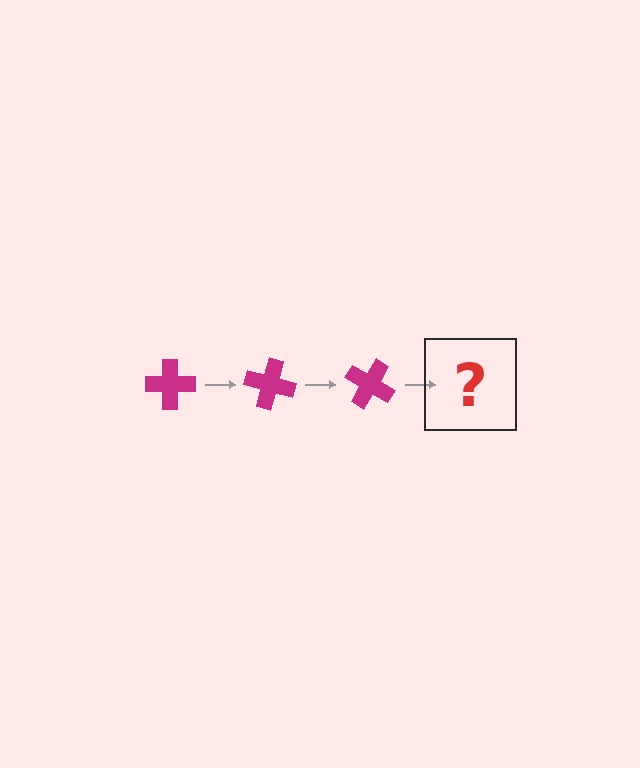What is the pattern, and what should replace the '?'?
The pattern is that the cross rotates 15 degrees each step. The '?' should be a magenta cross rotated 45 degrees.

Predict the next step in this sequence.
The next step is a magenta cross rotated 45 degrees.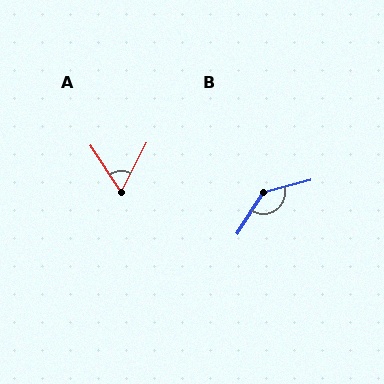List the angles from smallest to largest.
A (60°), B (137°).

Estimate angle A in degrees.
Approximately 60 degrees.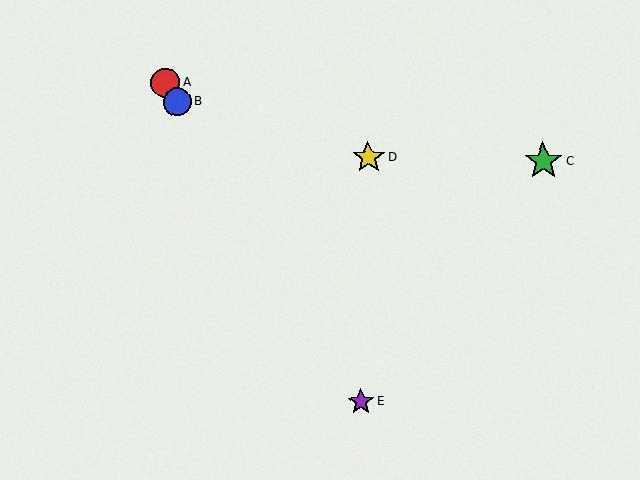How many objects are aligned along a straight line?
3 objects (A, B, E) are aligned along a straight line.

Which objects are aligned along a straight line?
Objects A, B, E are aligned along a straight line.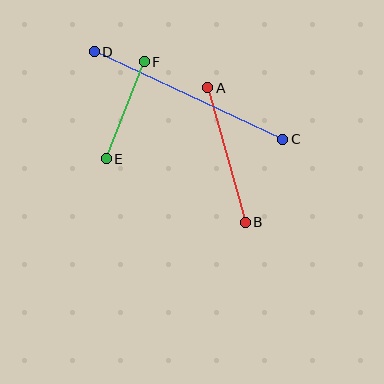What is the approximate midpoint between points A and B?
The midpoint is at approximately (226, 155) pixels.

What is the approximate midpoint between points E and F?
The midpoint is at approximately (125, 110) pixels.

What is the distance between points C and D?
The distance is approximately 207 pixels.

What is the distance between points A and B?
The distance is approximately 139 pixels.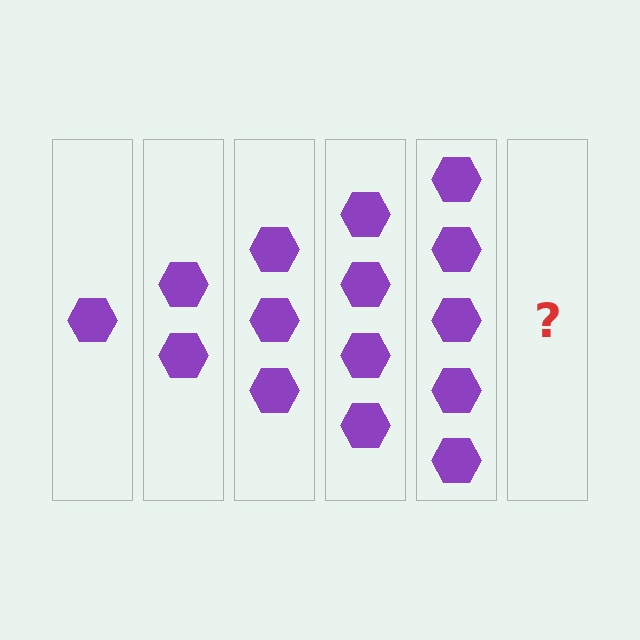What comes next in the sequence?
The next element should be 6 hexagons.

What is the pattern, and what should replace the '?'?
The pattern is that each step adds one more hexagon. The '?' should be 6 hexagons.